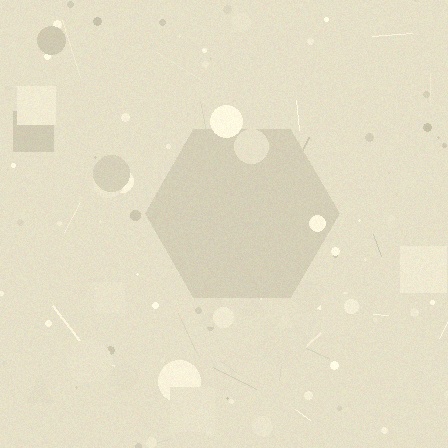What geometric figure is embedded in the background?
A hexagon is embedded in the background.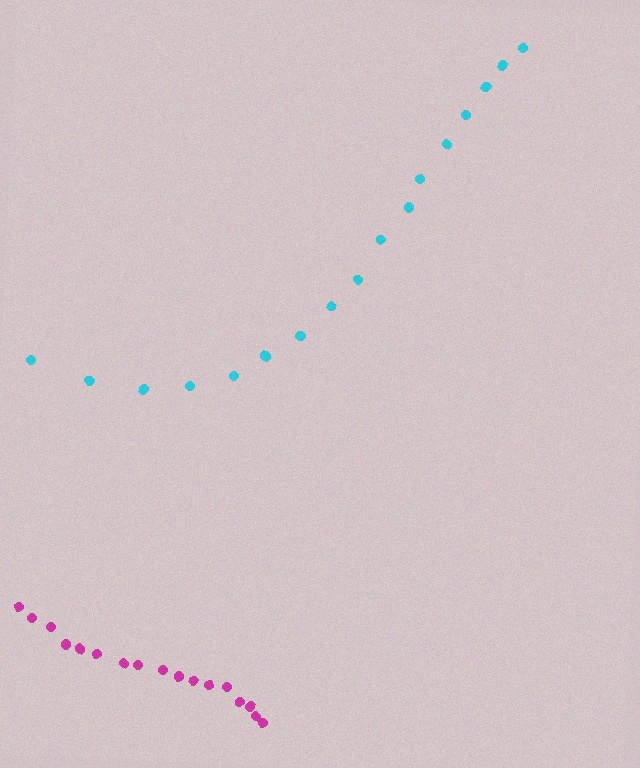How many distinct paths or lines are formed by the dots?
There are 2 distinct paths.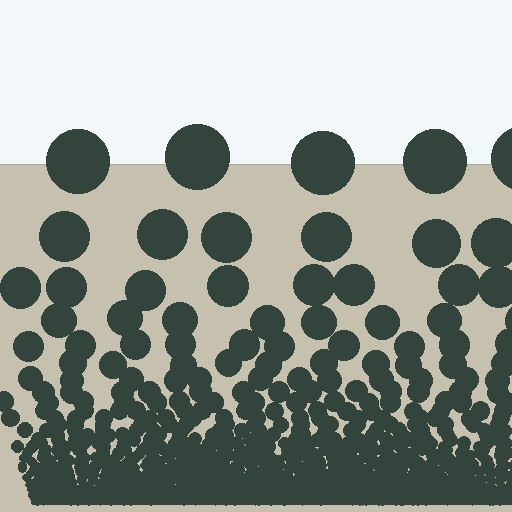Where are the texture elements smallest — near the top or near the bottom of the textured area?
Near the bottom.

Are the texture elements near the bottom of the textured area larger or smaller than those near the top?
Smaller. The gradient is inverted — elements near the bottom are smaller and denser.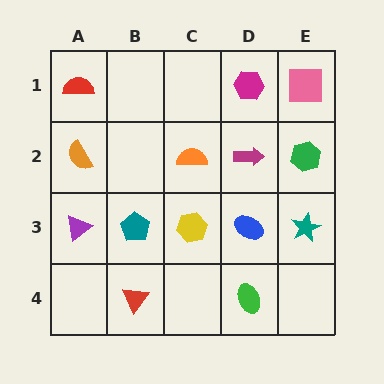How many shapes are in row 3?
5 shapes.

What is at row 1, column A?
A red semicircle.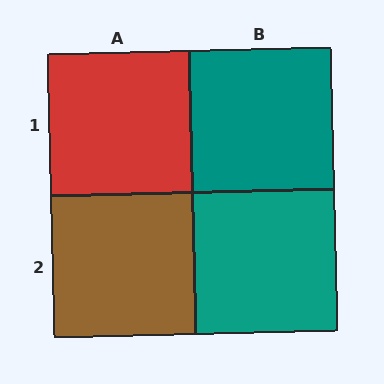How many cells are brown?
1 cell is brown.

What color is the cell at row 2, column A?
Brown.